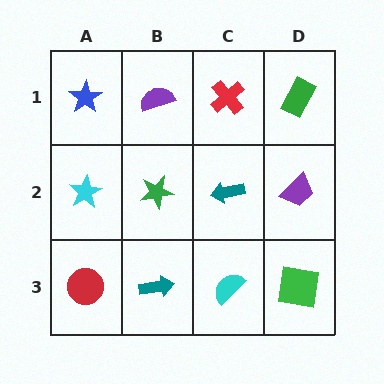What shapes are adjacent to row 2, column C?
A red cross (row 1, column C), a cyan semicircle (row 3, column C), a green star (row 2, column B), a purple trapezoid (row 2, column D).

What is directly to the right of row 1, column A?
A purple semicircle.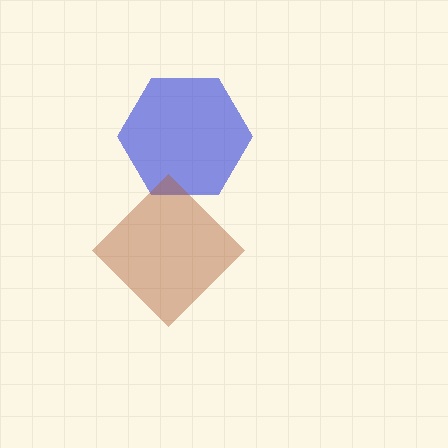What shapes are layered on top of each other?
The layered shapes are: a blue hexagon, a brown diamond.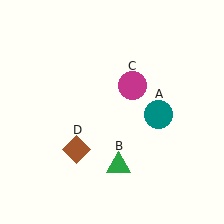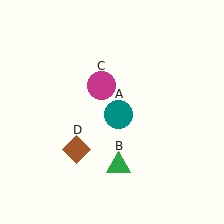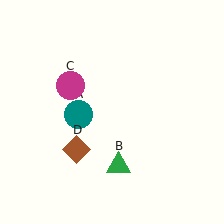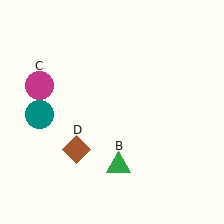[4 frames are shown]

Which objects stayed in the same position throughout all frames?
Green triangle (object B) and brown diamond (object D) remained stationary.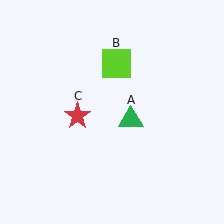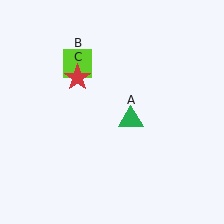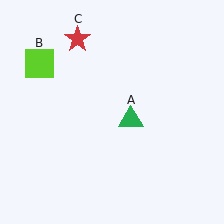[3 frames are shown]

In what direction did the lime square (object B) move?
The lime square (object B) moved left.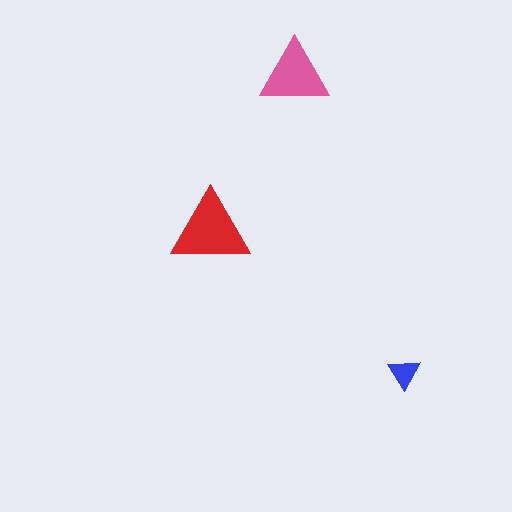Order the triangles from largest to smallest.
the red one, the pink one, the blue one.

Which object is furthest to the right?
The blue triangle is rightmost.